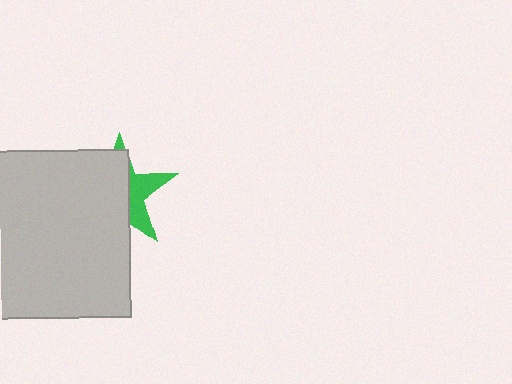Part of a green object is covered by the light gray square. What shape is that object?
It is a star.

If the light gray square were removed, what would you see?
You would see the complete green star.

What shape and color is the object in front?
The object in front is a light gray square.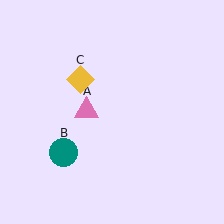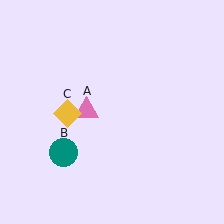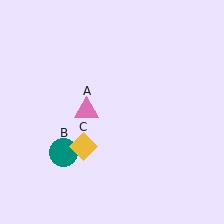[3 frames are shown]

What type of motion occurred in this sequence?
The yellow diamond (object C) rotated counterclockwise around the center of the scene.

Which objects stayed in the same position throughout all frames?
Pink triangle (object A) and teal circle (object B) remained stationary.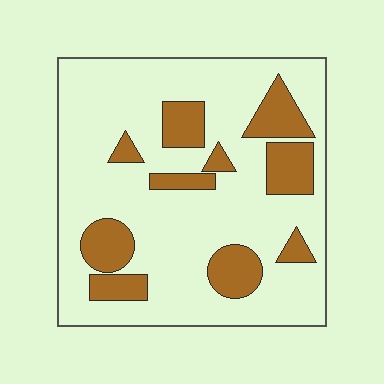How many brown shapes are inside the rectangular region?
10.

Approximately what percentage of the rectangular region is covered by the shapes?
Approximately 25%.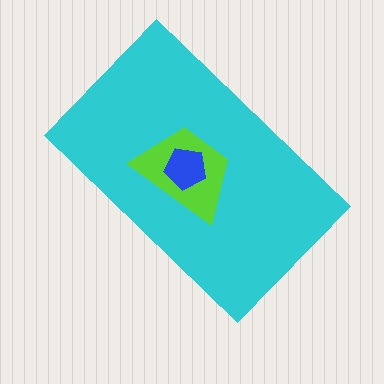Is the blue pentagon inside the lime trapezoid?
Yes.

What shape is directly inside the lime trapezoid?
The blue pentagon.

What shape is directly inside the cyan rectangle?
The lime trapezoid.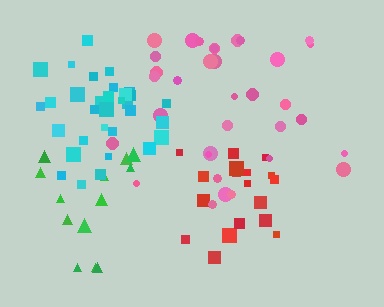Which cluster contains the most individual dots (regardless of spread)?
Pink (34).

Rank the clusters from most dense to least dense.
red, cyan, green, pink.